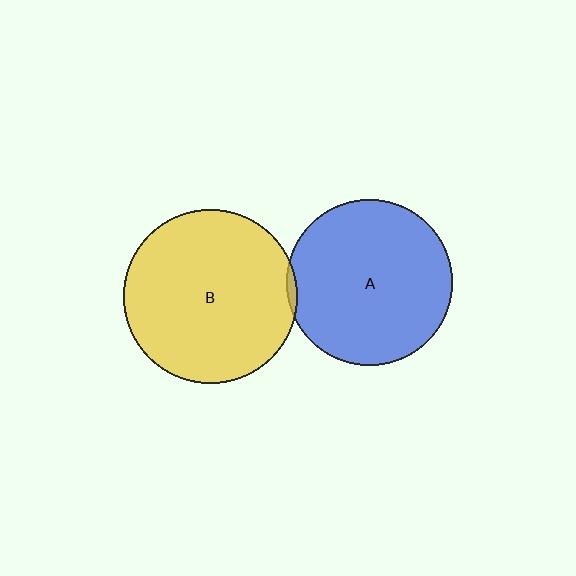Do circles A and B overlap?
Yes.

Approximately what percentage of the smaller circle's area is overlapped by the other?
Approximately 5%.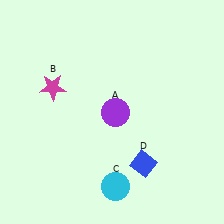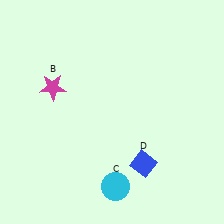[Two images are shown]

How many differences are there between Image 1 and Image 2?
There is 1 difference between the two images.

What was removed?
The purple circle (A) was removed in Image 2.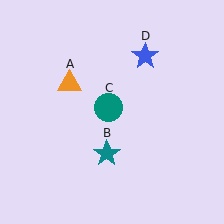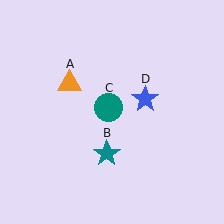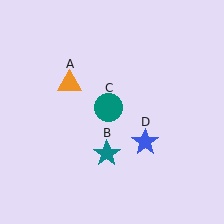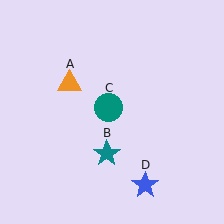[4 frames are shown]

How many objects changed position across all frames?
1 object changed position: blue star (object D).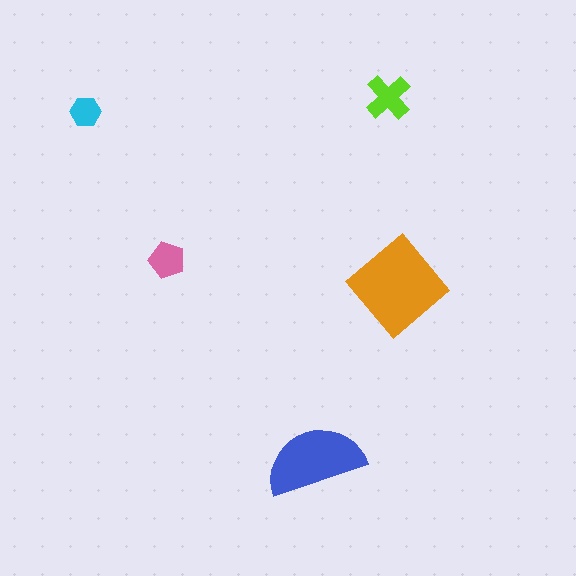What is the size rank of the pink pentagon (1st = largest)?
4th.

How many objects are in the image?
There are 5 objects in the image.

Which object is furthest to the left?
The cyan hexagon is leftmost.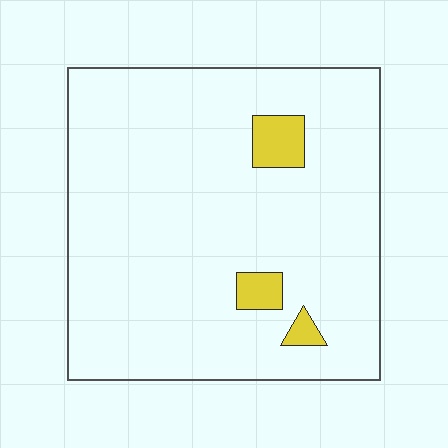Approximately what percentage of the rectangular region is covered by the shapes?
Approximately 5%.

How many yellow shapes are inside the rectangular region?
3.